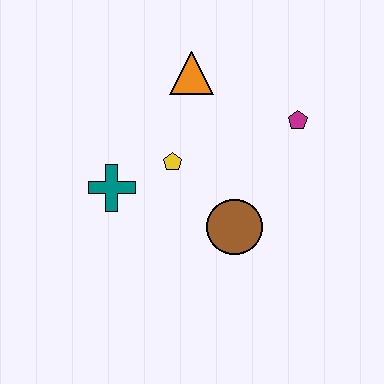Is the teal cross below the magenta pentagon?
Yes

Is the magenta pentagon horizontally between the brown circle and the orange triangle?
No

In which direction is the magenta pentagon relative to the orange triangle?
The magenta pentagon is to the right of the orange triangle.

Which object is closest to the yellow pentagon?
The teal cross is closest to the yellow pentagon.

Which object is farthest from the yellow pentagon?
The magenta pentagon is farthest from the yellow pentagon.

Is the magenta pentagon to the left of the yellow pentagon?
No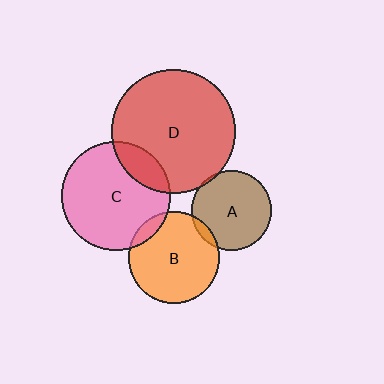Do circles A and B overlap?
Yes.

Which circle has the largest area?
Circle D (red).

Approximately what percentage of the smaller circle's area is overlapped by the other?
Approximately 5%.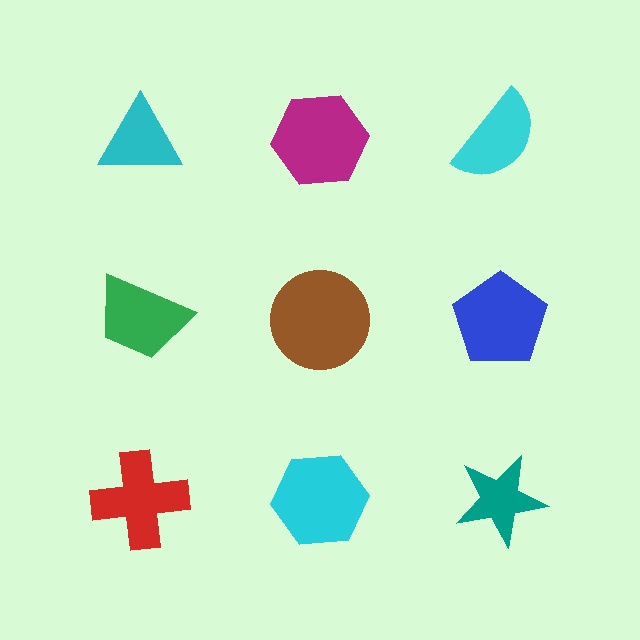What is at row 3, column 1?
A red cross.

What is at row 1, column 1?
A cyan triangle.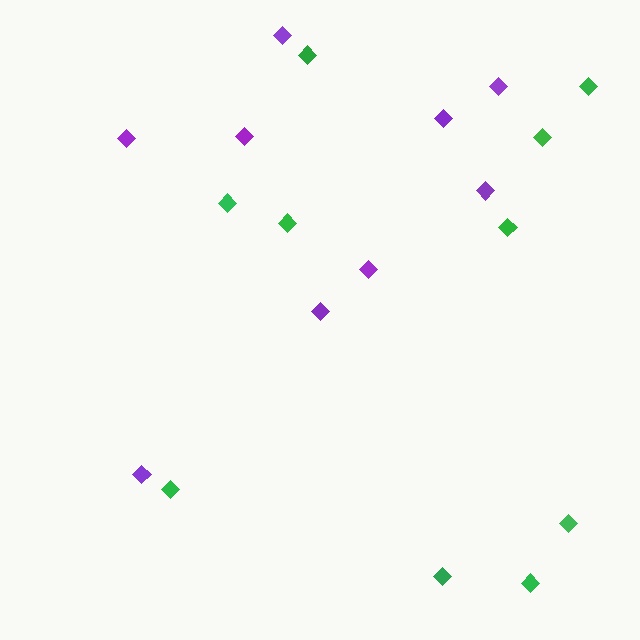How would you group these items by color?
There are 2 groups: one group of purple diamonds (9) and one group of green diamonds (10).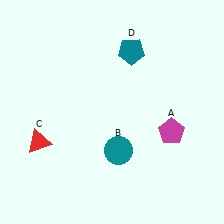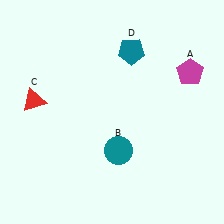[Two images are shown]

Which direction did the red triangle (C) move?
The red triangle (C) moved up.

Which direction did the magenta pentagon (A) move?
The magenta pentagon (A) moved up.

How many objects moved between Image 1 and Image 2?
2 objects moved between the two images.